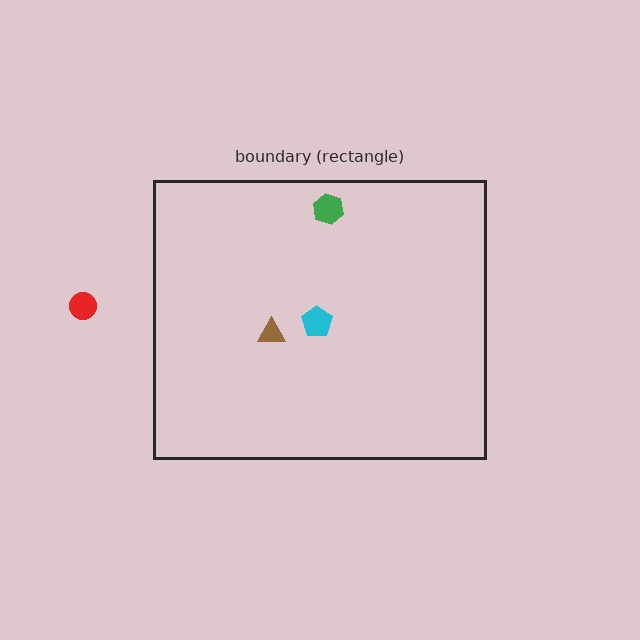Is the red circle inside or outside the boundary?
Outside.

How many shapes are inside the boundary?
3 inside, 1 outside.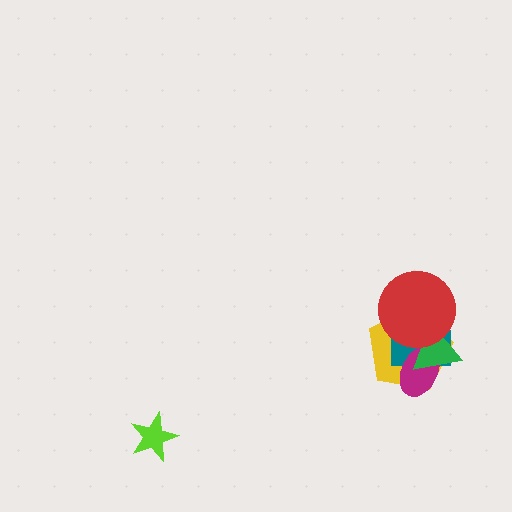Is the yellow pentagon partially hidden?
Yes, it is partially covered by another shape.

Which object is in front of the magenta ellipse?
The green triangle is in front of the magenta ellipse.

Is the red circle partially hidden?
No, no other shape covers it.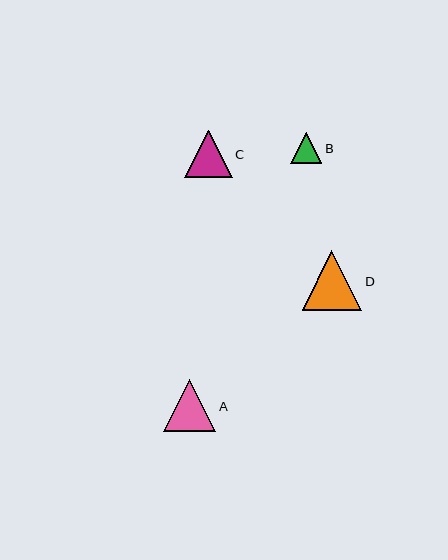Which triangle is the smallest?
Triangle B is the smallest with a size of approximately 31 pixels.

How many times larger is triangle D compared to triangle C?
Triangle D is approximately 1.3 times the size of triangle C.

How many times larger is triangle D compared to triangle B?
Triangle D is approximately 1.9 times the size of triangle B.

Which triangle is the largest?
Triangle D is the largest with a size of approximately 59 pixels.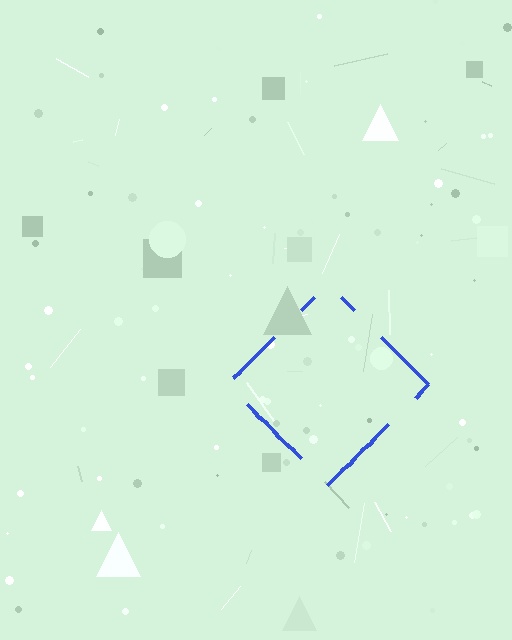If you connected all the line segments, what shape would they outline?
They would outline a diamond.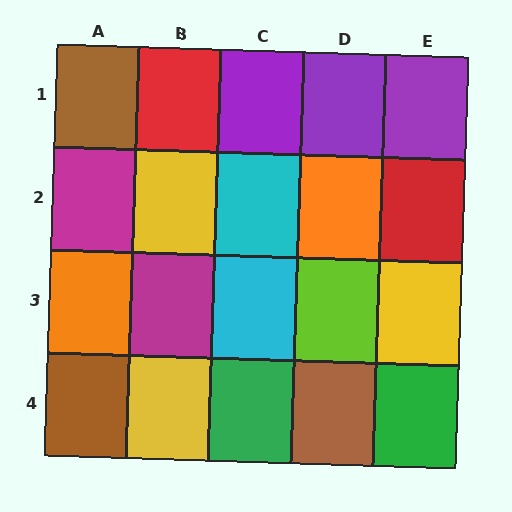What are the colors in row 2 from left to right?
Magenta, yellow, cyan, orange, red.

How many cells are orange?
2 cells are orange.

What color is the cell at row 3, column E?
Yellow.